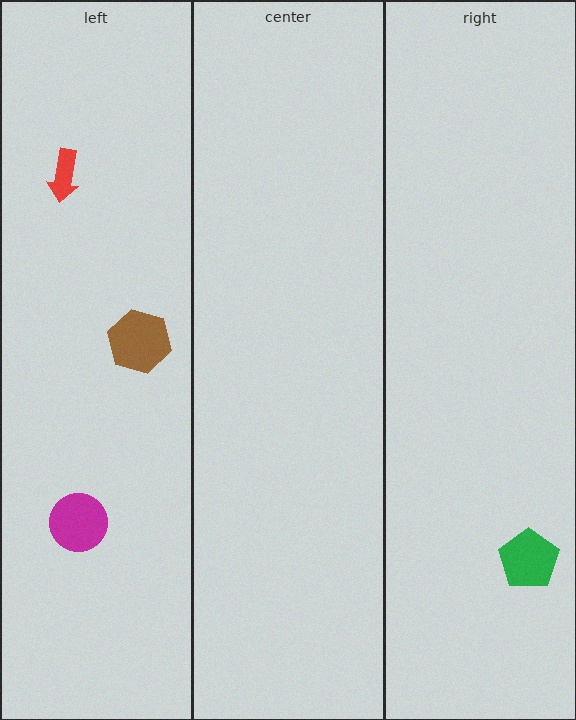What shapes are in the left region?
The red arrow, the magenta circle, the brown hexagon.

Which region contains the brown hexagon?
The left region.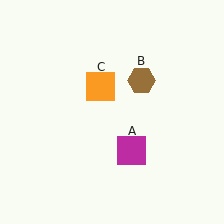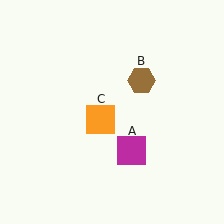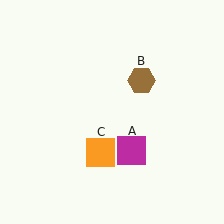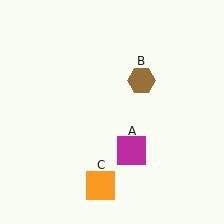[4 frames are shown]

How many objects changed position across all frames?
1 object changed position: orange square (object C).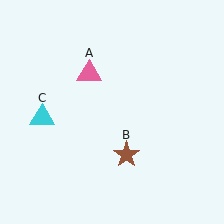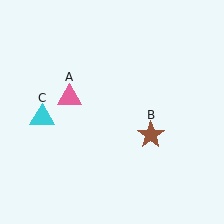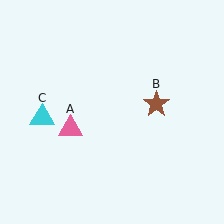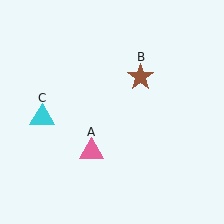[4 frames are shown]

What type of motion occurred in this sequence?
The pink triangle (object A), brown star (object B) rotated counterclockwise around the center of the scene.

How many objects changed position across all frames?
2 objects changed position: pink triangle (object A), brown star (object B).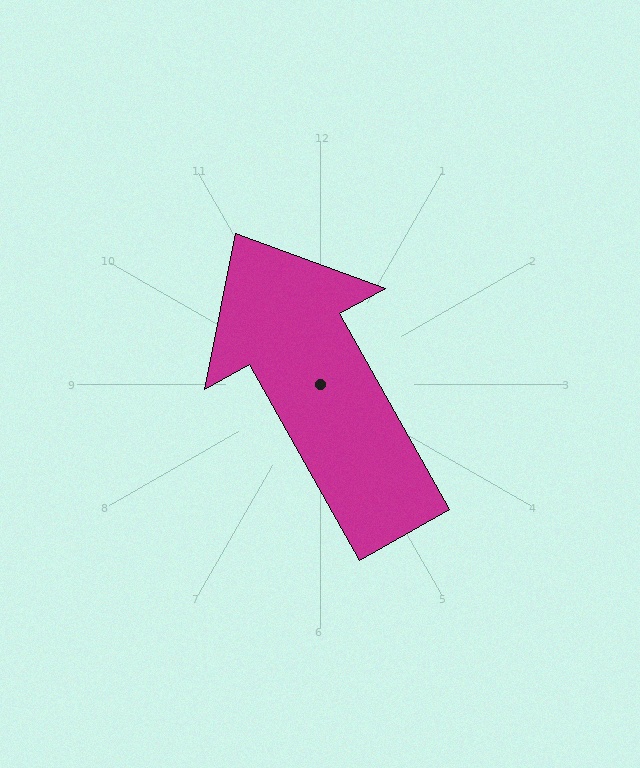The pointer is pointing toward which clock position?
Roughly 11 o'clock.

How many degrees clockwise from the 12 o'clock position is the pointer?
Approximately 331 degrees.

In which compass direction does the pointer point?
Northwest.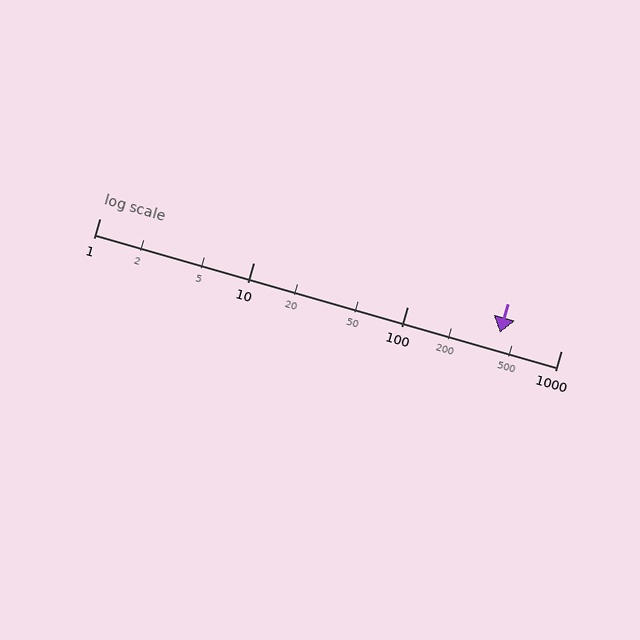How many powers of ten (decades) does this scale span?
The scale spans 3 decades, from 1 to 1000.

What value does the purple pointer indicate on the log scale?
The pointer indicates approximately 400.